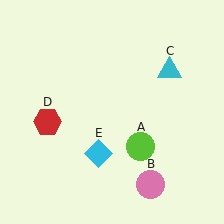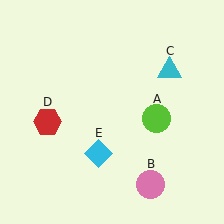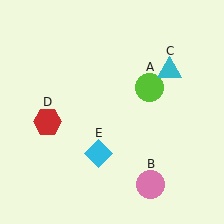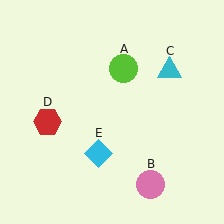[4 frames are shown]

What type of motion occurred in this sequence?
The lime circle (object A) rotated counterclockwise around the center of the scene.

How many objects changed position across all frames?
1 object changed position: lime circle (object A).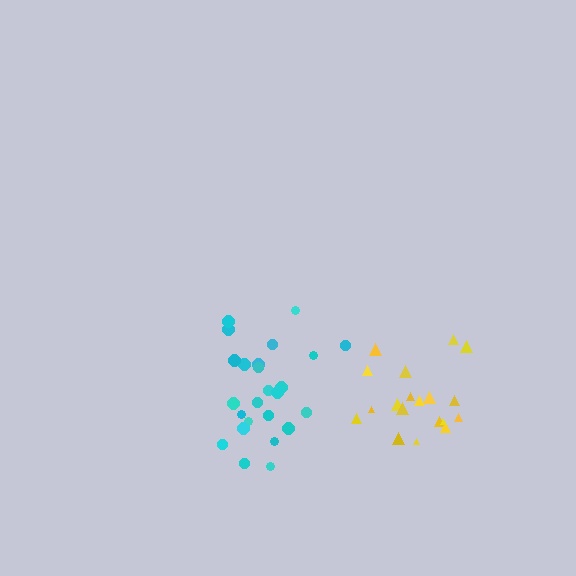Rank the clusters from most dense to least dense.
yellow, cyan.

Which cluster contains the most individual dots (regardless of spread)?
Cyan (25).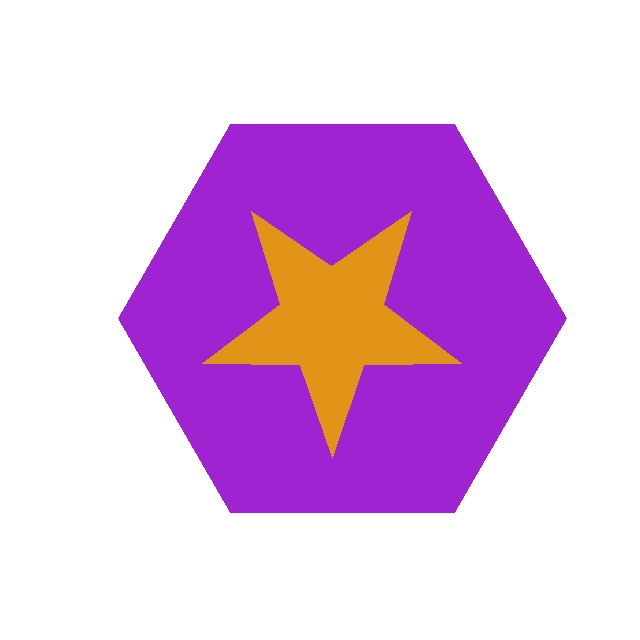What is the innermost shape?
The orange star.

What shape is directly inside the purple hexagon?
The orange star.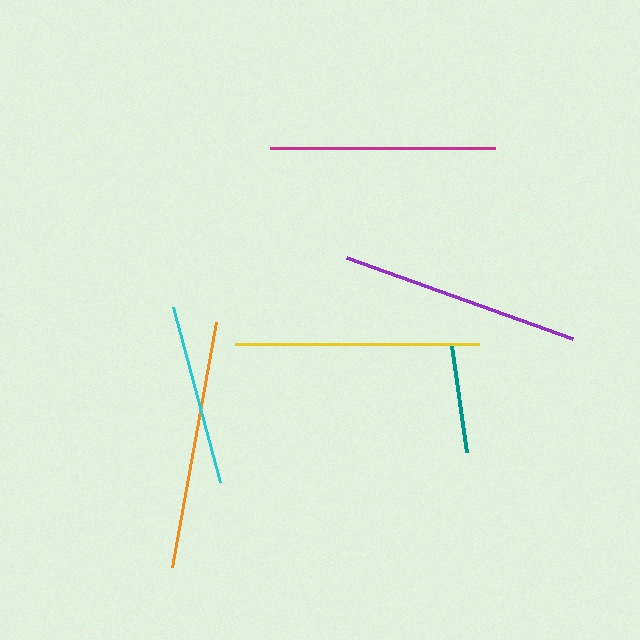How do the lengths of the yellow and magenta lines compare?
The yellow and magenta lines are approximately the same length.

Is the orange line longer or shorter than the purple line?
The orange line is longer than the purple line.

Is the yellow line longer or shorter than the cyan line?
The yellow line is longer than the cyan line.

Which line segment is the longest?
The orange line is the longest at approximately 249 pixels.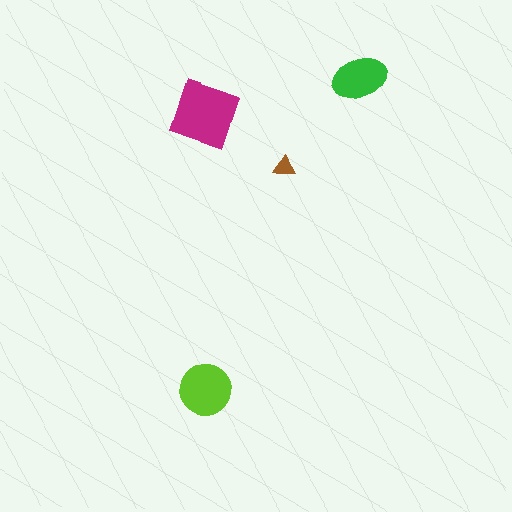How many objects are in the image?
There are 4 objects in the image.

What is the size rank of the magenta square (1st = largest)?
1st.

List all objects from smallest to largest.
The brown triangle, the green ellipse, the lime circle, the magenta square.